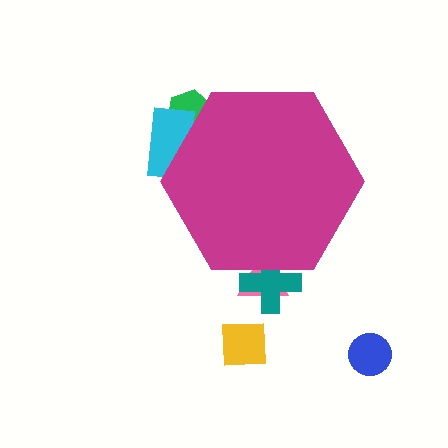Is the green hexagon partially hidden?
Yes, the green hexagon is partially hidden behind the magenta hexagon.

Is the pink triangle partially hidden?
Yes, the pink triangle is partially hidden behind the magenta hexagon.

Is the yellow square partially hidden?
No, the yellow square is fully visible.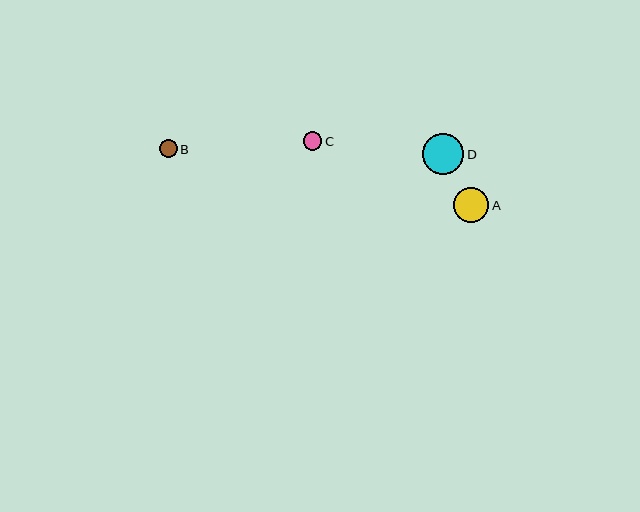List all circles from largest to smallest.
From largest to smallest: D, A, C, B.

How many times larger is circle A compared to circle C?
Circle A is approximately 1.9 times the size of circle C.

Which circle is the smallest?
Circle B is the smallest with a size of approximately 18 pixels.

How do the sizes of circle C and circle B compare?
Circle C and circle B are approximately the same size.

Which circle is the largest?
Circle D is the largest with a size of approximately 41 pixels.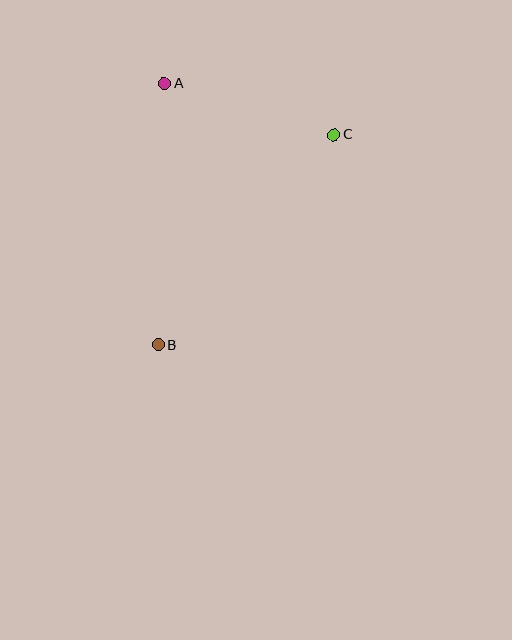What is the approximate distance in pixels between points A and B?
The distance between A and B is approximately 262 pixels.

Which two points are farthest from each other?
Points B and C are farthest from each other.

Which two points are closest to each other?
Points A and C are closest to each other.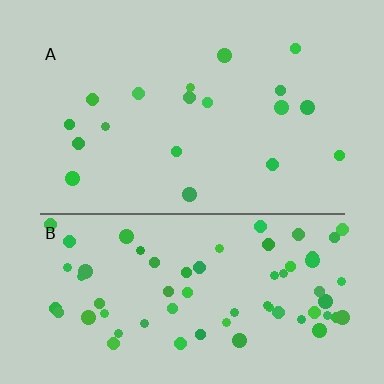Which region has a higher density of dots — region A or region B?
B (the bottom).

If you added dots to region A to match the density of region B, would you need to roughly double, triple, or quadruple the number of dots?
Approximately quadruple.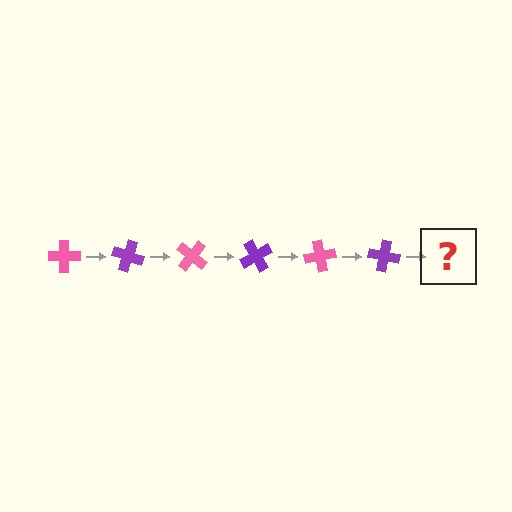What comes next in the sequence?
The next element should be a pink cross, rotated 120 degrees from the start.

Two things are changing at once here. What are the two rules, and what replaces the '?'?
The two rules are that it rotates 20 degrees each step and the color cycles through pink and purple. The '?' should be a pink cross, rotated 120 degrees from the start.